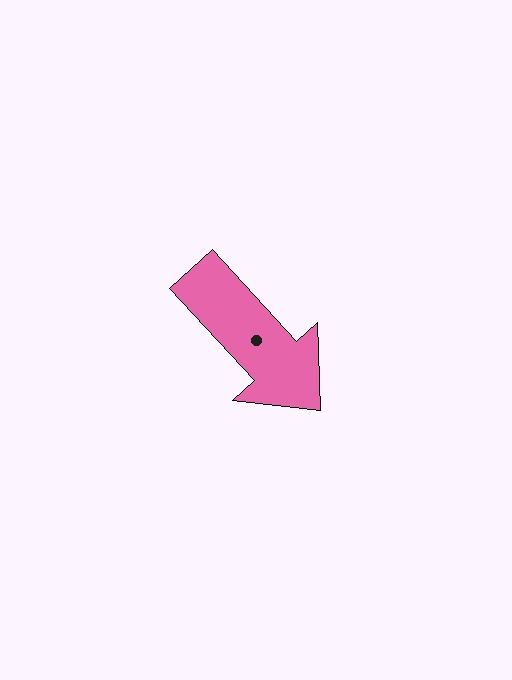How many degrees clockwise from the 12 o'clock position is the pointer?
Approximately 138 degrees.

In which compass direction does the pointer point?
Southeast.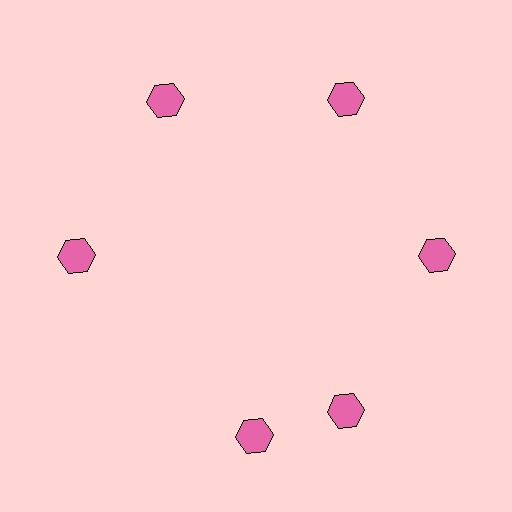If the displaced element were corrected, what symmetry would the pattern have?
It would have 6-fold rotational symmetry — the pattern would map onto itself every 60 degrees.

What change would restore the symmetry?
The symmetry would be restored by rotating it back into even spacing with its neighbors so that all 6 hexagons sit at equal angles and equal distance from the center.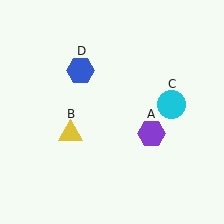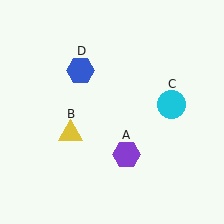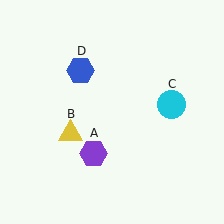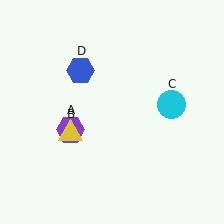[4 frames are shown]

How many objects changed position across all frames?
1 object changed position: purple hexagon (object A).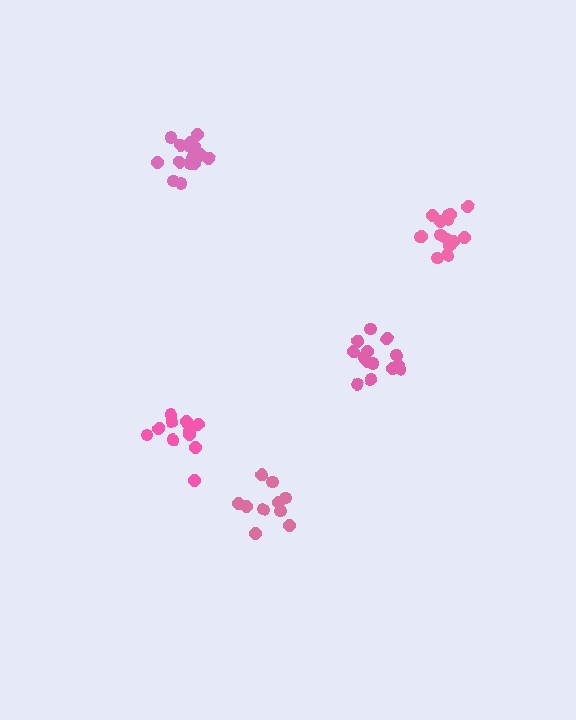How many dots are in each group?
Group 1: 14 dots, Group 2: 11 dots, Group 3: 16 dots, Group 4: 16 dots, Group 5: 10 dots (67 total).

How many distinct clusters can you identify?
There are 5 distinct clusters.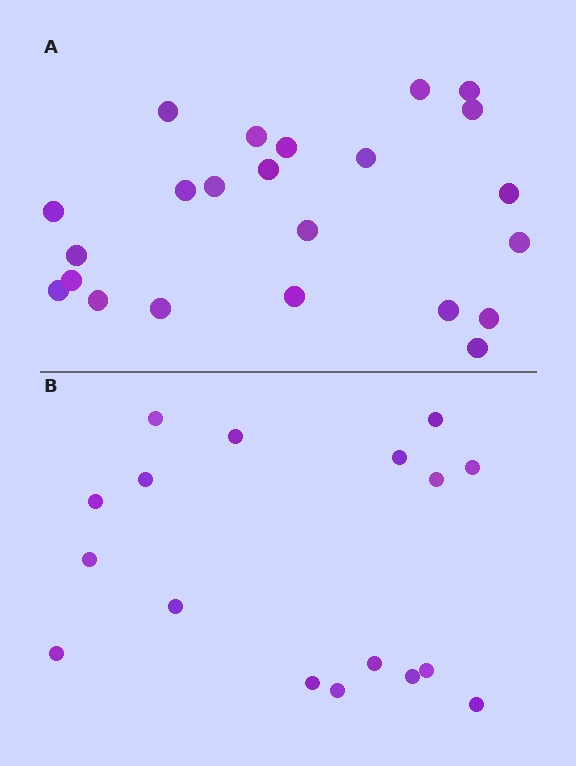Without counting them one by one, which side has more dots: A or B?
Region A (the top region) has more dots.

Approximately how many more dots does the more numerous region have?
Region A has about 6 more dots than region B.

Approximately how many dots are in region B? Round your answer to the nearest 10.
About 20 dots. (The exact count is 17, which rounds to 20.)